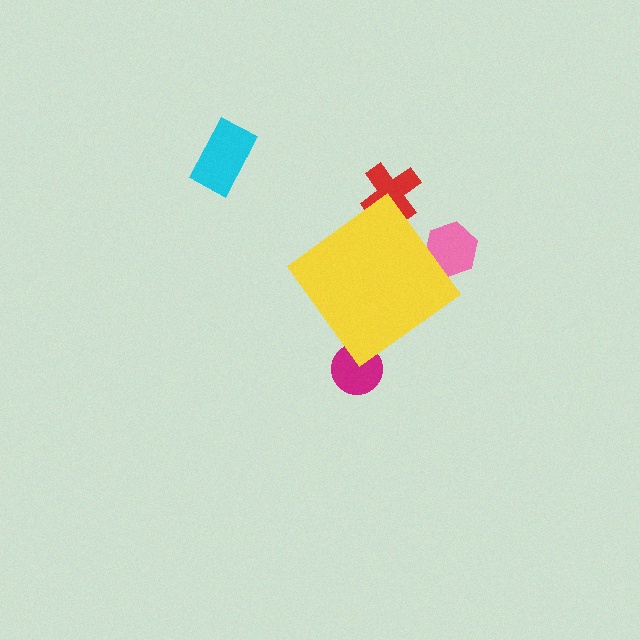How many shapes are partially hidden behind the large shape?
3 shapes are partially hidden.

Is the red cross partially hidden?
Yes, the red cross is partially hidden behind the yellow diamond.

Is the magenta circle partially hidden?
Yes, the magenta circle is partially hidden behind the yellow diamond.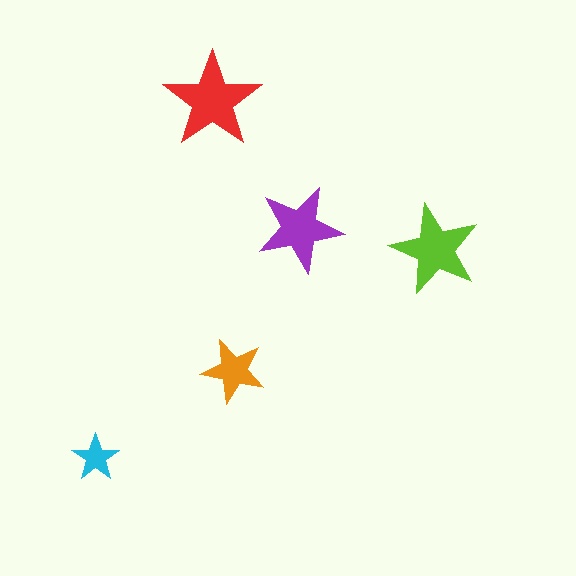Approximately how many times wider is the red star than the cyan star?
About 2 times wider.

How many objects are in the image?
There are 5 objects in the image.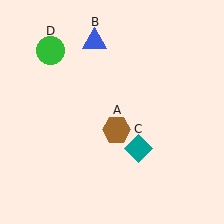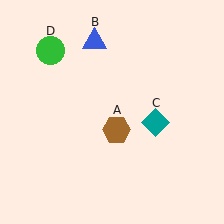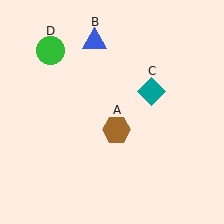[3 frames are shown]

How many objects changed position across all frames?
1 object changed position: teal diamond (object C).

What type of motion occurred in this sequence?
The teal diamond (object C) rotated counterclockwise around the center of the scene.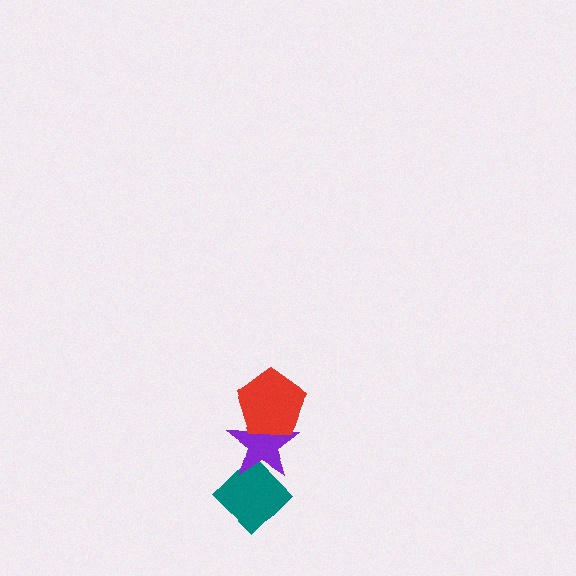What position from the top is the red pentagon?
The red pentagon is 1st from the top.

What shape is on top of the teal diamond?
The purple star is on top of the teal diamond.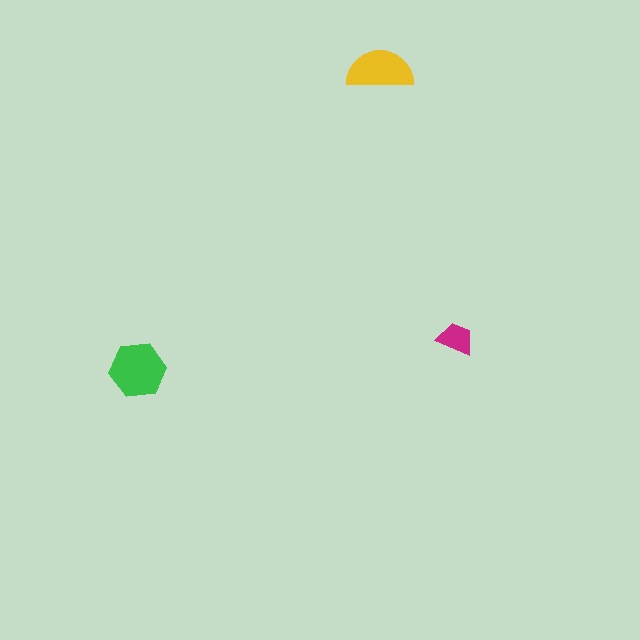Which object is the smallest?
The magenta trapezoid.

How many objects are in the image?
There are 3 objects in the image.